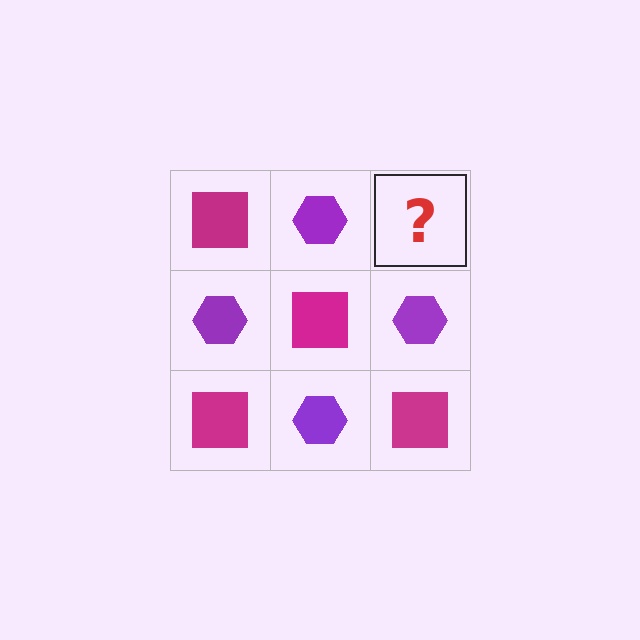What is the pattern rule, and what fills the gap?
The rule is that it alternates magenta square and purple hexagon in a checkerboard pattern. The gap should be filled with a magenta square.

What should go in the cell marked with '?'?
The missing cell should contain a magenta square.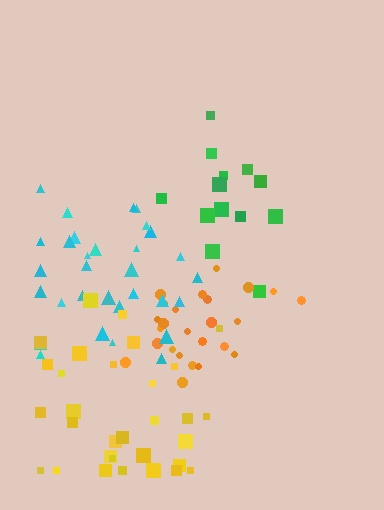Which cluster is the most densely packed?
Orange.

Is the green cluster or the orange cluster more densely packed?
Orange.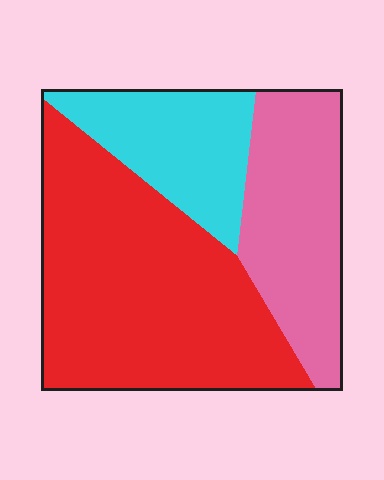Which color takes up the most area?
Red, at roughly 50%.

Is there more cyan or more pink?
Pink.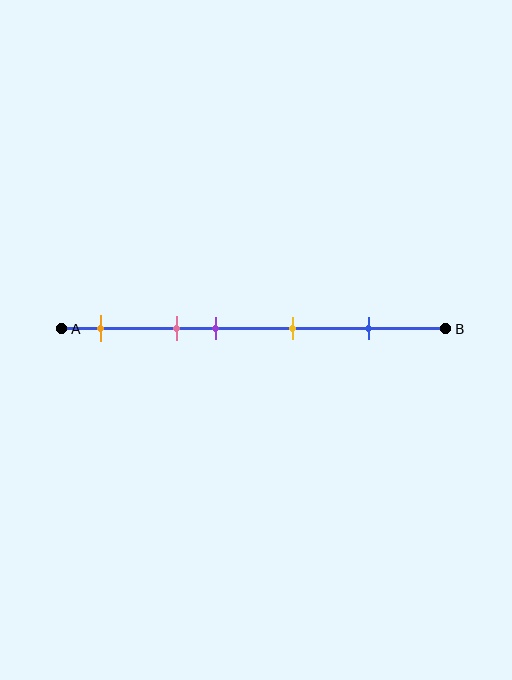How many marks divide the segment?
There are 5 marks dividing the segment.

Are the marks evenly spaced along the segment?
No, the marks are not evenly spaced.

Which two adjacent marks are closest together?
The pink and purple marks are the closest adjacent pair.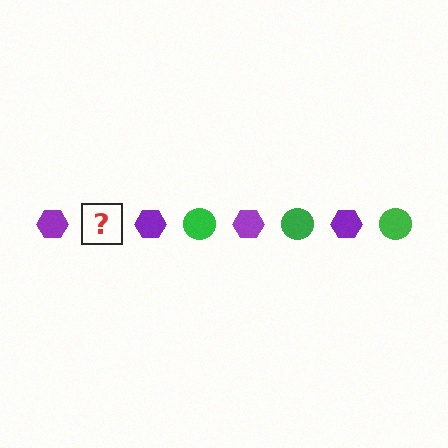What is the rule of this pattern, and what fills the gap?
The rule is that the pattern alternates between purple hexagon and green circle. The gap should be filled with a green circle.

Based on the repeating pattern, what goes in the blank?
The blank should be a green circle.